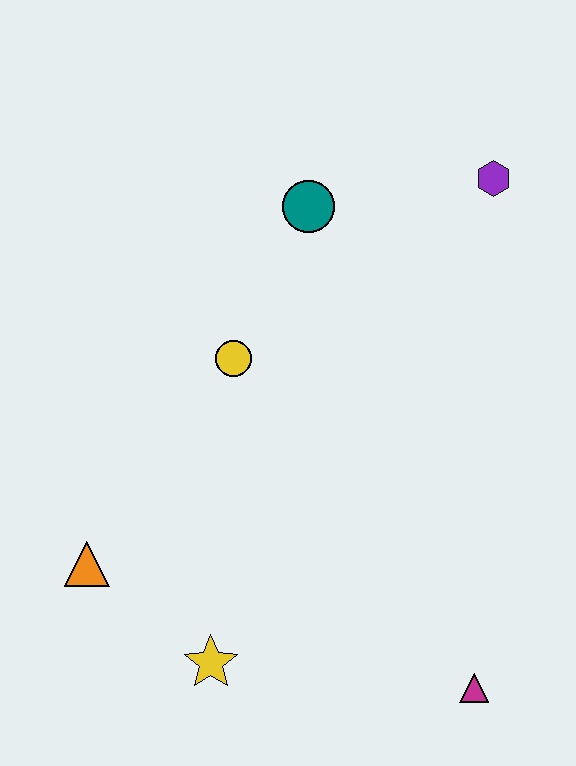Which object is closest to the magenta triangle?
The yellow star is closest to the magenta triangle.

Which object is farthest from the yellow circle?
The magenta triangle is farthest from the yellow circle.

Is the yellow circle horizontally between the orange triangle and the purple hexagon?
Yes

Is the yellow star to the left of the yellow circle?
Yes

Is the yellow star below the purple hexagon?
Yes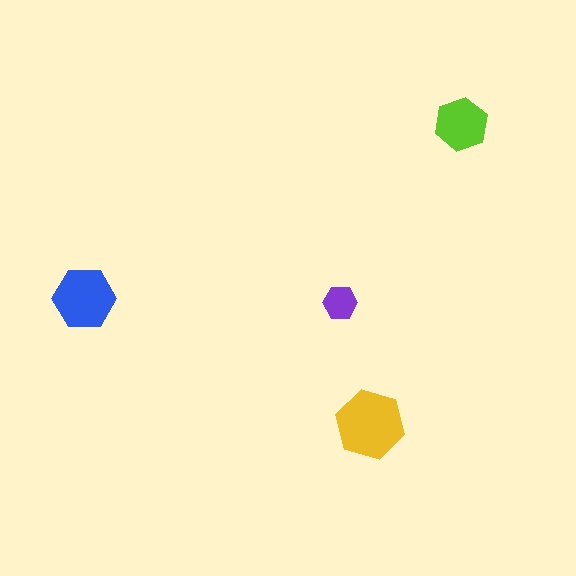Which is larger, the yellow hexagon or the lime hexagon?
The yellow one.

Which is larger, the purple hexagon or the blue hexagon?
The blue one.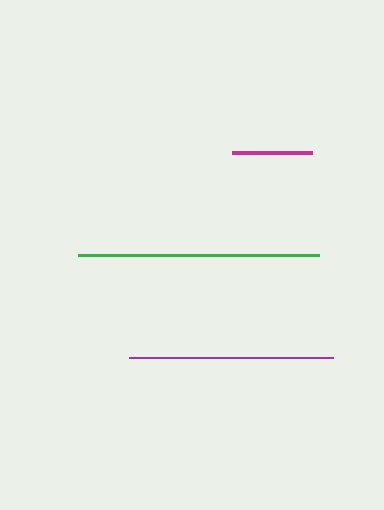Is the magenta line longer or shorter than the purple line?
The purple line is longer than the magenta line.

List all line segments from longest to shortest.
From longest to shortest: green, purple, magenta.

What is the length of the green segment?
The green segment is approximately 241 pixels long.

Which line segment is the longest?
The green line is the longest at approximately 241 pixels.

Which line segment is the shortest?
The magenta line is the shortest at approximately 80 pixels.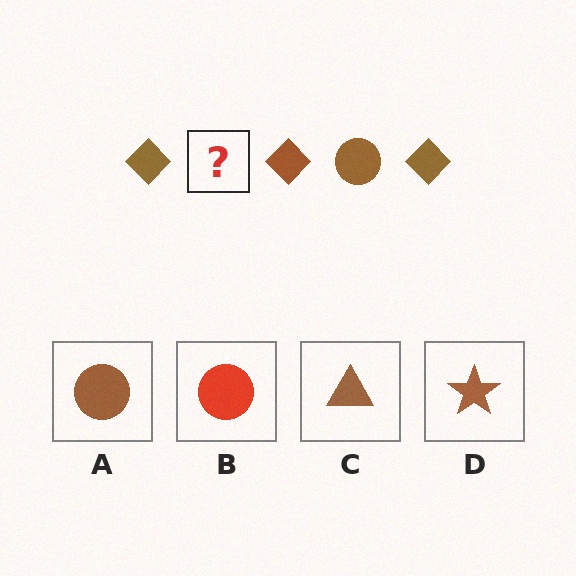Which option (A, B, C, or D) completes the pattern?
A.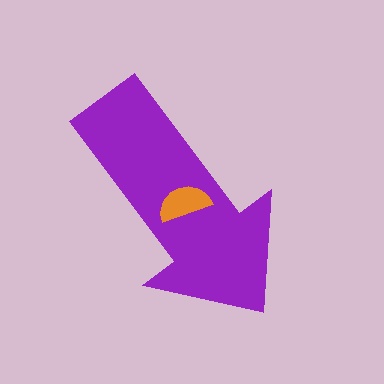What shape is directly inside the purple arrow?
The orange semicircle.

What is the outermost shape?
The purple arrow.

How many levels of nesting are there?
2.